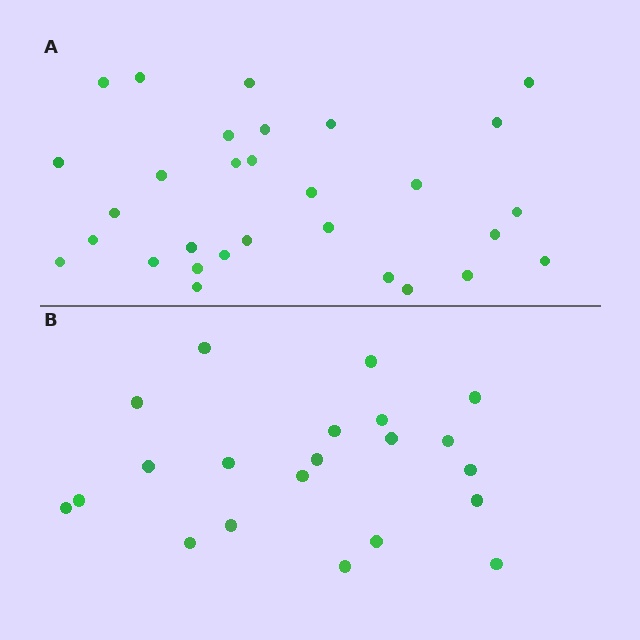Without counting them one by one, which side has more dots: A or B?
Region A (the top region) has more dots.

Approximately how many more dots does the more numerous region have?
Region A has roughly 8 or so more dots than region B.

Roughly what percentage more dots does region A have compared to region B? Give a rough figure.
About 45% more.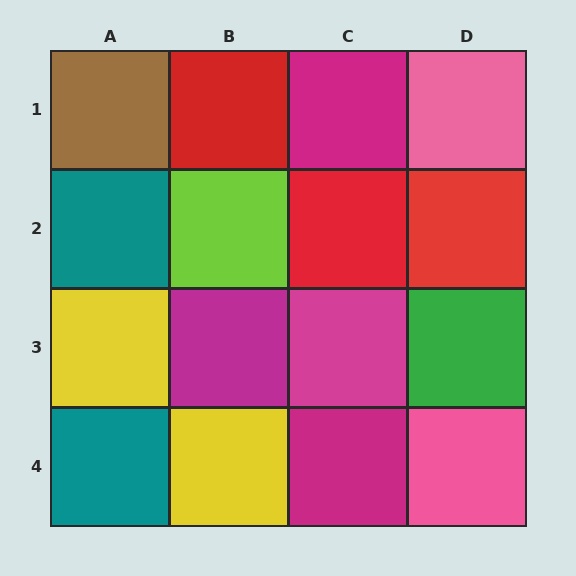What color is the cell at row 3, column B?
Magenta.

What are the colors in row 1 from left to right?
Brown, red, magenta, pink.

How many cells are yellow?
2 cells are yellow.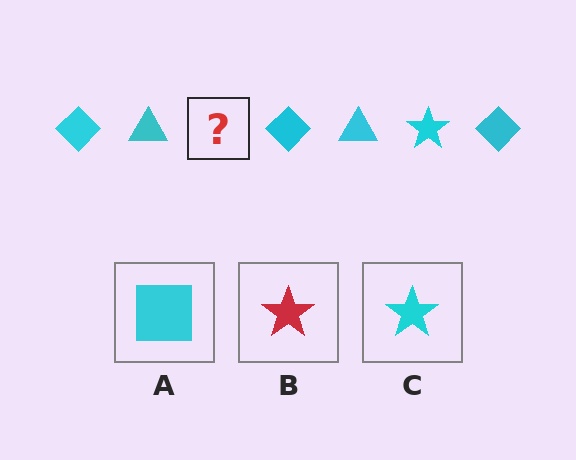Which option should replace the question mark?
Option C.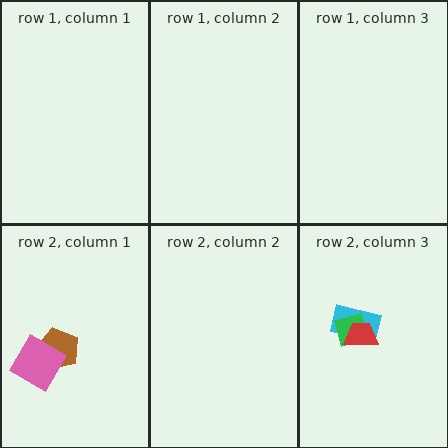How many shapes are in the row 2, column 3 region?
3.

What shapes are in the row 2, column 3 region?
The cyan rectangle, the green square, the red trapezoid.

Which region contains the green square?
The row 2, column 3 region.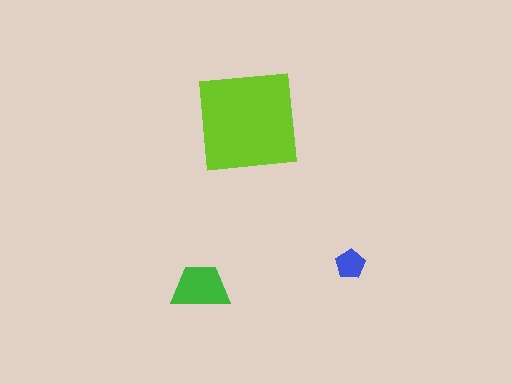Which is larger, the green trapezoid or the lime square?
The lime square.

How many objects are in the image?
There are 3 objects in the image.